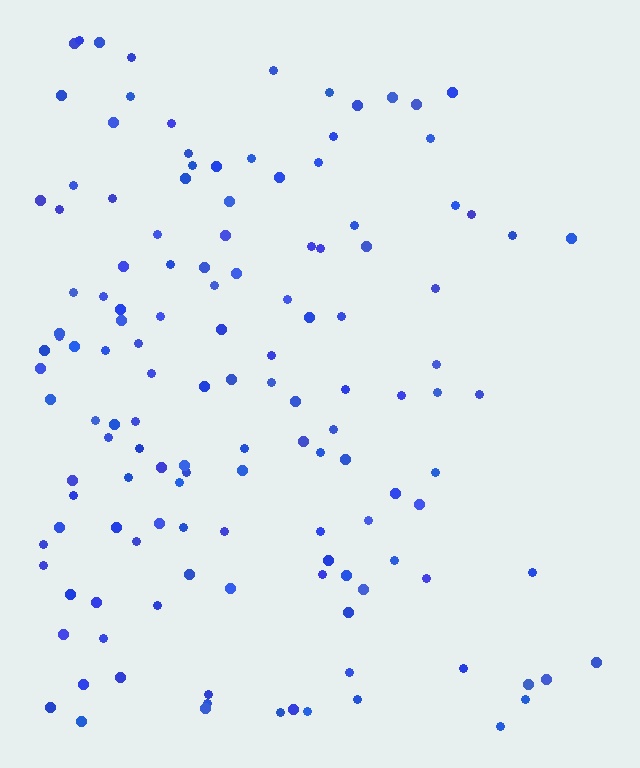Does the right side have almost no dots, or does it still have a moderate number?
Still a moderate number, just noticeably fewer than the left.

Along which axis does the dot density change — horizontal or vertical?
Horizontal.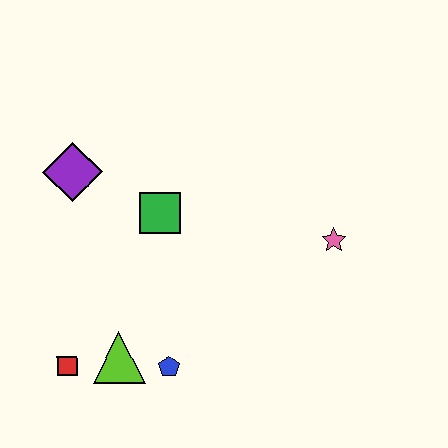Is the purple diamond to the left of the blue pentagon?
Yes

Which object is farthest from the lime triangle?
The pink star is farthest from the lime triangle.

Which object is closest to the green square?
The purple diamond is closest to the green square.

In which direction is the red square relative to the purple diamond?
The red square is below the purple diamond.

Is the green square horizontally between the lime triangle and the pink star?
Yes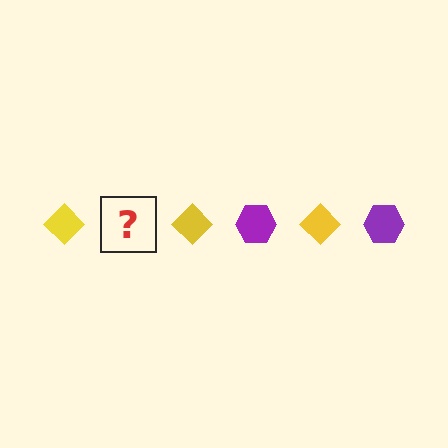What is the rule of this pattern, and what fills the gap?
The rule is that the pattern alternates between yellow diamond and purple hexagon. The gap should be filled with a purple hexagon.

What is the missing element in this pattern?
The missing element is a purple hexagon.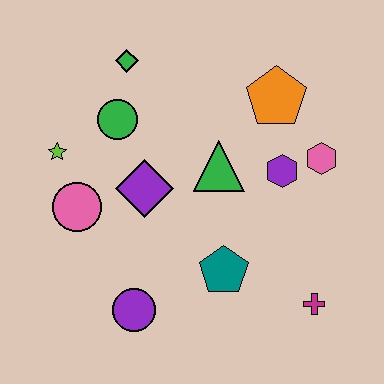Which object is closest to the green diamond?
The green circle is closest to the green diamond.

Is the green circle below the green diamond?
Yes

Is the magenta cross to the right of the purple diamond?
Yes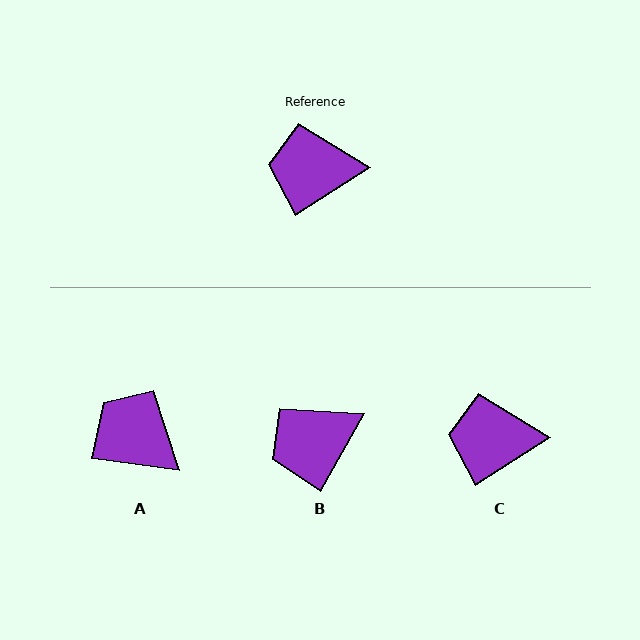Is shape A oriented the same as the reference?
No, it is off by about 40 degrees.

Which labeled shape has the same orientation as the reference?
C.